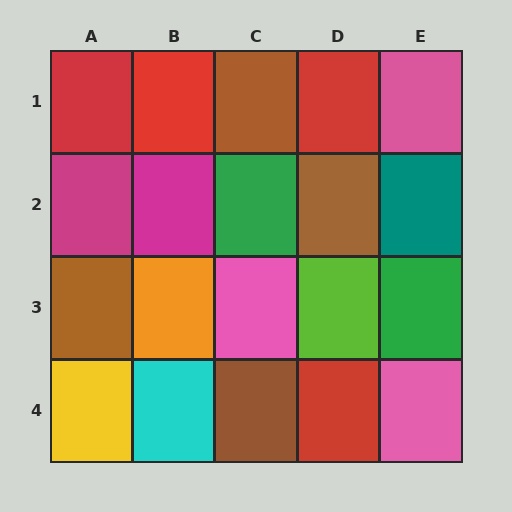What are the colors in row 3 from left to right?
Brown, orange, pink, lime, green.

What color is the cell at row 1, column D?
Red.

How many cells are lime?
1 cell is lime.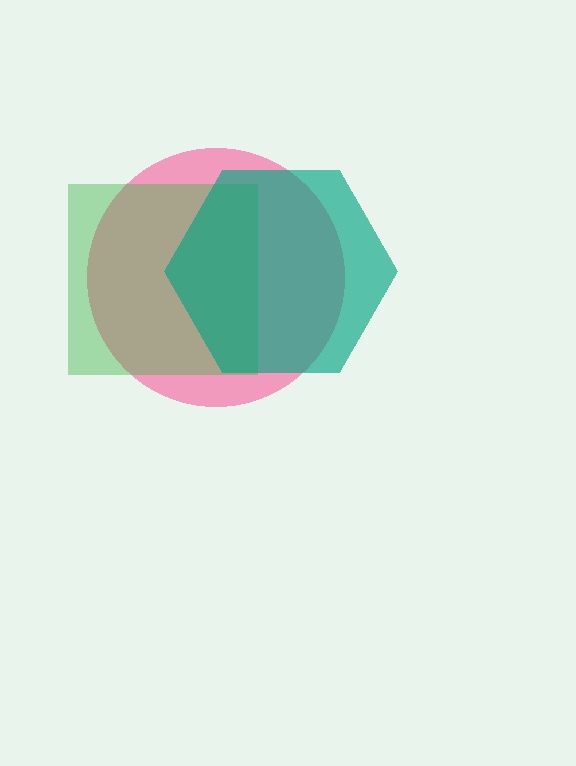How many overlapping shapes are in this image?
There are 3 overlapping shapes in the image.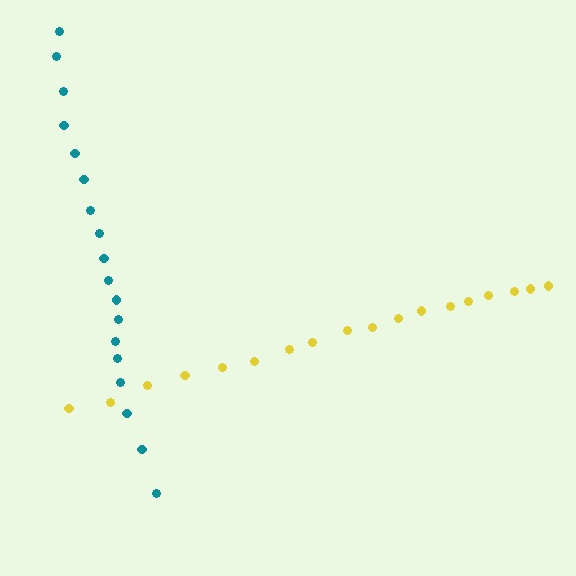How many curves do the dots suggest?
There are 2 distinct paths.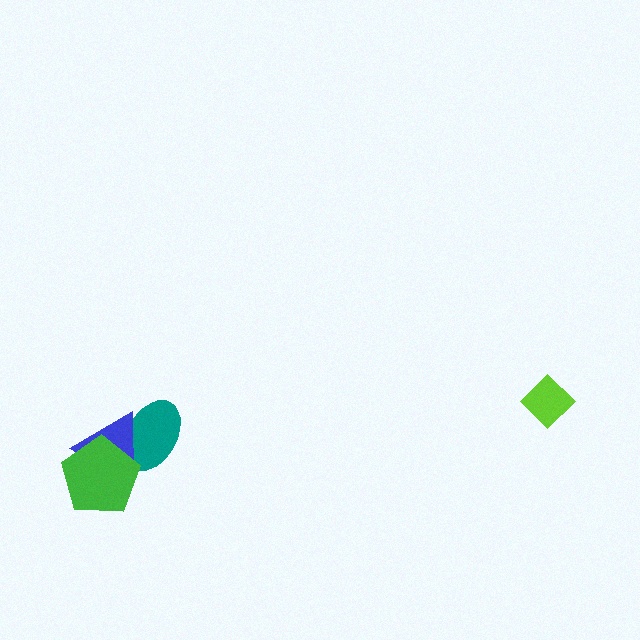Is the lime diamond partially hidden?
No, no other shape covers it.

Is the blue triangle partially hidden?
Yes, it is partially covered by another shape.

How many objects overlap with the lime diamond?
0 objects overlap with the lime diamond.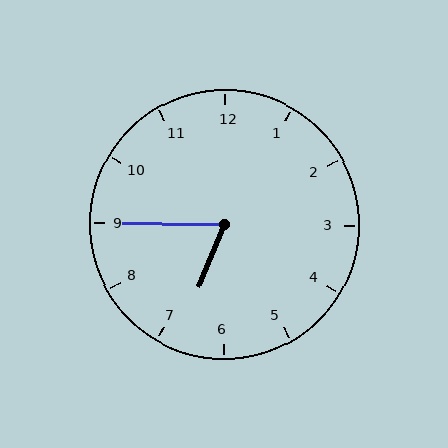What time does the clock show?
6:45.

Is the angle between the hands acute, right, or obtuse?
It is acute.